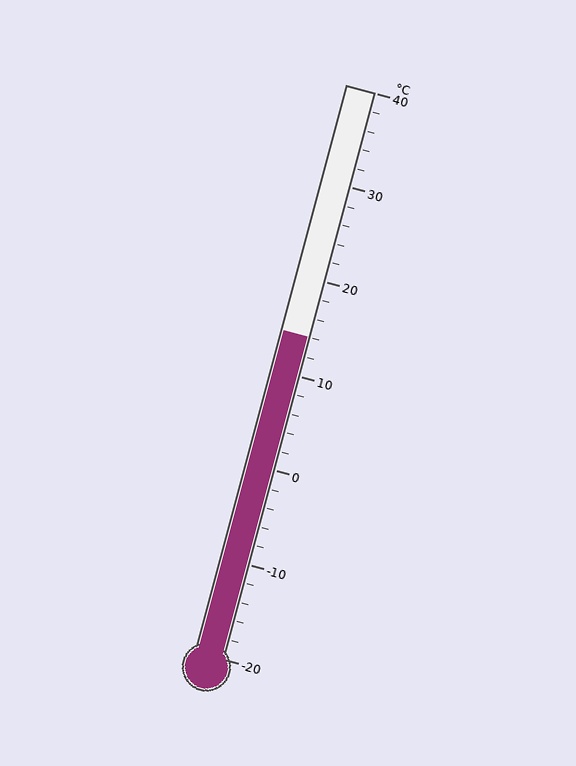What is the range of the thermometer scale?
The thermometer scale ranges from -20°C to 40°C.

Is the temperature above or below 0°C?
The temperature is above 0°C.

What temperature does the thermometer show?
The thermometer shows approximately 14°C.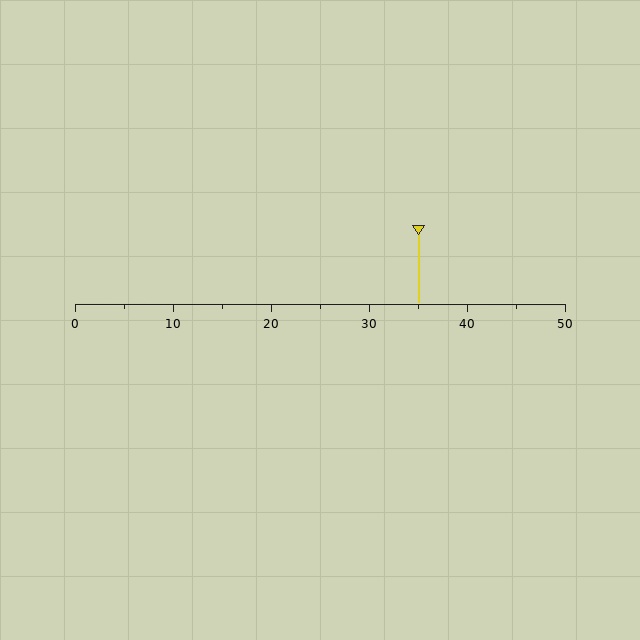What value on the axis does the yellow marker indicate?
The marker indicates approximately 35.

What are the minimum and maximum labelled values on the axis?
The axis runs from 0 to 50.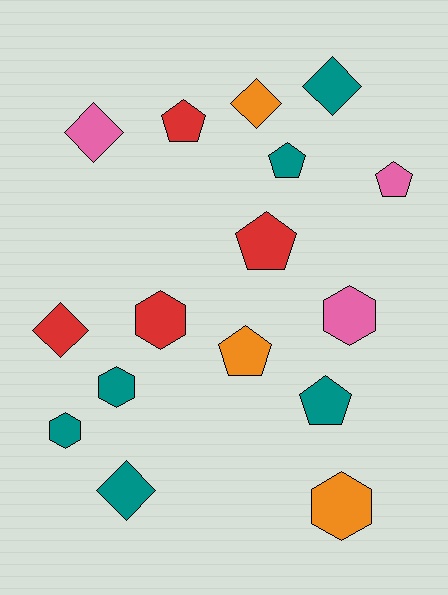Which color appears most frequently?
Teal, with 6 objects.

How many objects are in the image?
There are 16 objects.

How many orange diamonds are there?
There is 1 orange diamond.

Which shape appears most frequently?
Pentagon, with 6 objects.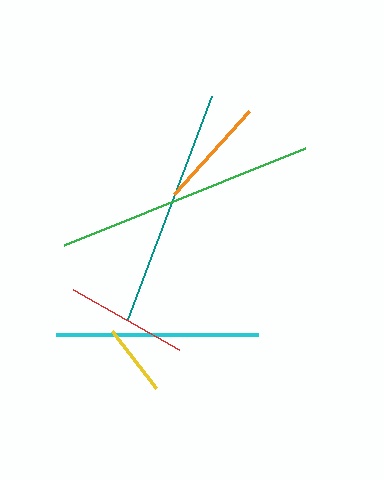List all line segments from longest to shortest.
From longest to shortest: green, teal, cyan, red, orange, yellow.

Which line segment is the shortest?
The yellow line is the shortest at approximately 72 pixels.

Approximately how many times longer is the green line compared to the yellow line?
The green line is approximately 3.6 times the length of the yellow line.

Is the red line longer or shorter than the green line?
The green line is longer than the red line.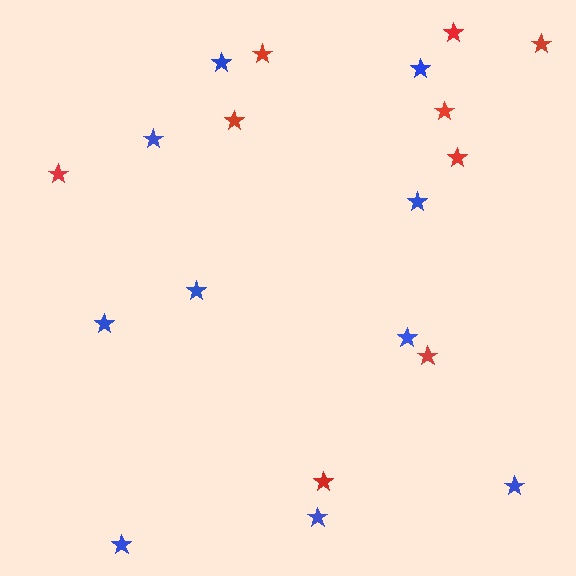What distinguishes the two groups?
There are 2 groups: one group of red stars (9) and one group of blue stars (10).